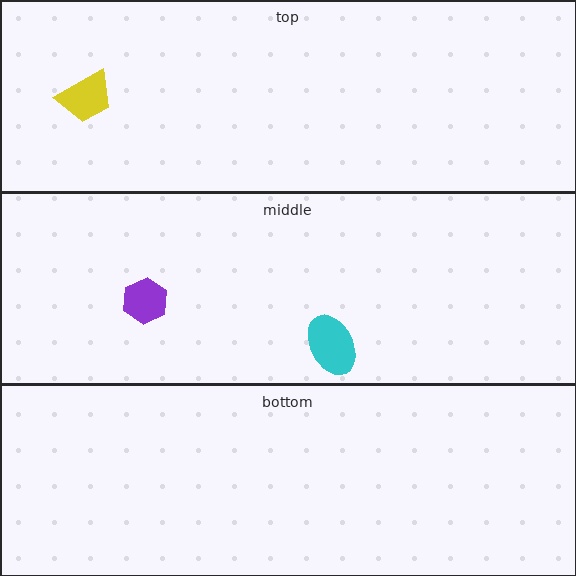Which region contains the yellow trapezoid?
The top region.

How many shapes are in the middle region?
2.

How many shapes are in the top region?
1.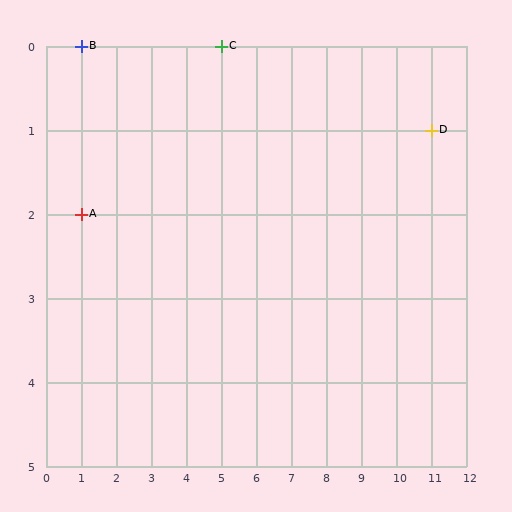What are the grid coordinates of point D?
Point D is at grid coordinates (11, 1).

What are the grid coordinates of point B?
Point B is at grid coordinates (1, 0).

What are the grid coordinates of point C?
Point C is at grid coordinates (5, 0).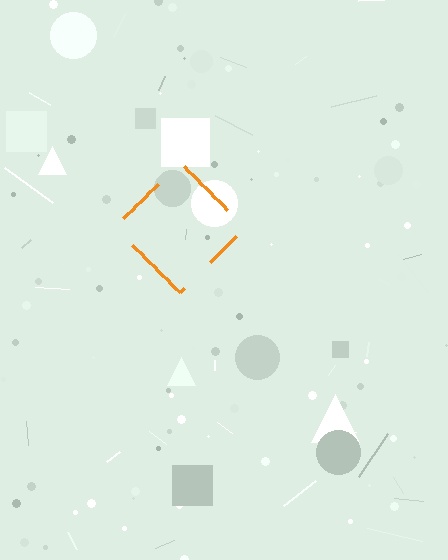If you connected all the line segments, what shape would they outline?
They would outline a diamond.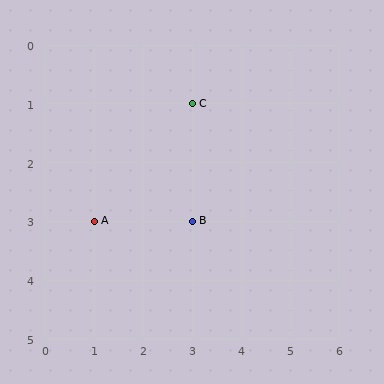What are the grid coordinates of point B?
Point B is at grid coordinates (3, 3).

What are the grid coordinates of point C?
Point C is at grid coordinates (3, 1).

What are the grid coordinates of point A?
Point A is at grid coordinates (1, 3).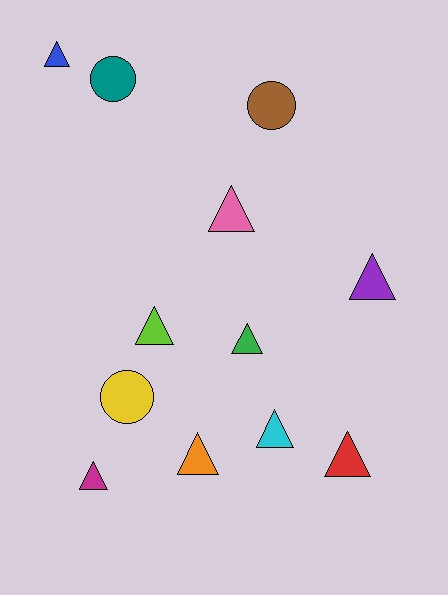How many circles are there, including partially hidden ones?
There are 3 circles.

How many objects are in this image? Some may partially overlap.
There are 12 objects.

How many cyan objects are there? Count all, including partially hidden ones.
There is 1 cyan object.